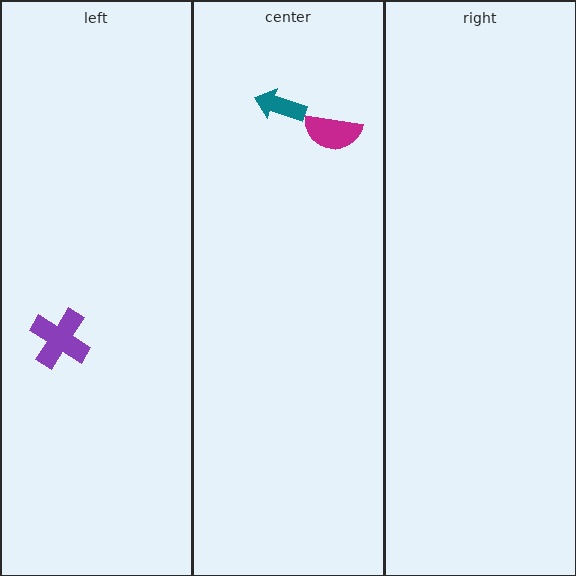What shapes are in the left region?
The purple cross.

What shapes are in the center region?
The magenta semicircle, the teal arrow.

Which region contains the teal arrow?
The center region.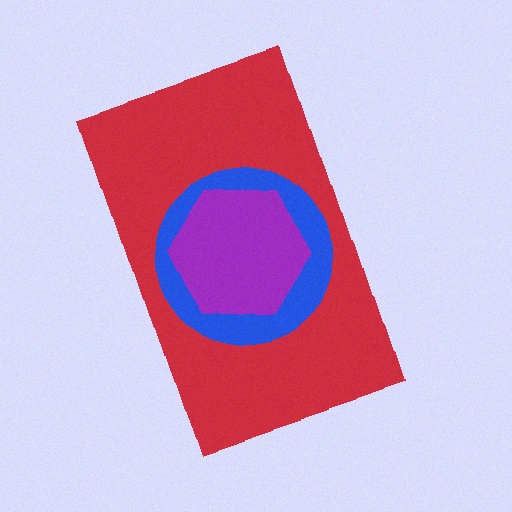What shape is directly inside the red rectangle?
The blue circle.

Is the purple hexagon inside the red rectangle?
Yes.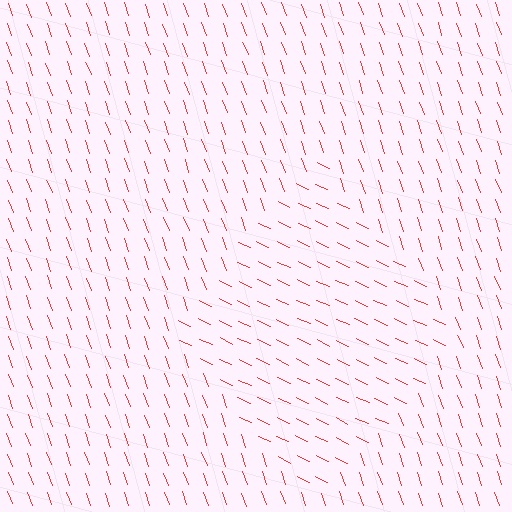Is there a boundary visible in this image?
Yes, there is a texture boundary formed by a change in line orientation.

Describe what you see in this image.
The image is filled with small red line segments. A diamond region in the image has lines oriented differently from the surrounding lines, creating a visible texture boundary.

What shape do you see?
I see a diamond.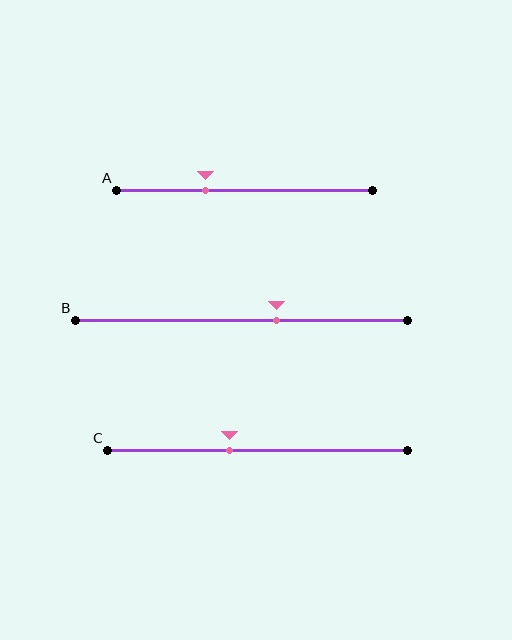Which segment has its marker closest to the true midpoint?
Segment C has its marker closest to the true midpoint.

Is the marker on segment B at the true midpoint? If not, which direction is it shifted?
No, the marker on segment B is shifted to the right by about 10% of the segment length.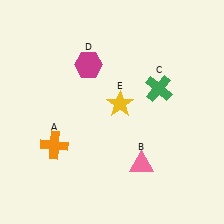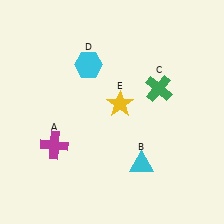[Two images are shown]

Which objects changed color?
A changed from orange to magenta. B changed from pink to cyan. D changed from magenta to cyan.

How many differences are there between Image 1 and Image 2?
There are 3 differences between the two images.